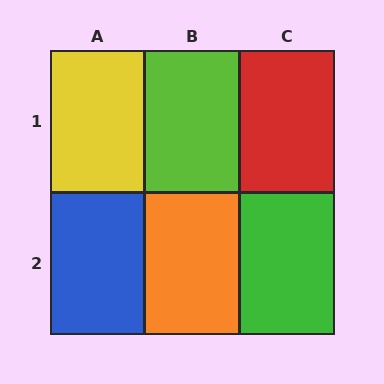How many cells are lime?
1 cell is lime.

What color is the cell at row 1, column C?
Red.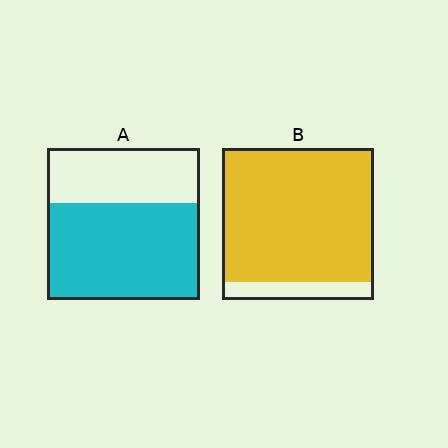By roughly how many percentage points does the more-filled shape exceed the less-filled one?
By roughly 25 percentage points (B over A).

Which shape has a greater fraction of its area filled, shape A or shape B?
Shape B.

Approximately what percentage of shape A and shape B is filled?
A is approximately 65% and B is approximately 90%.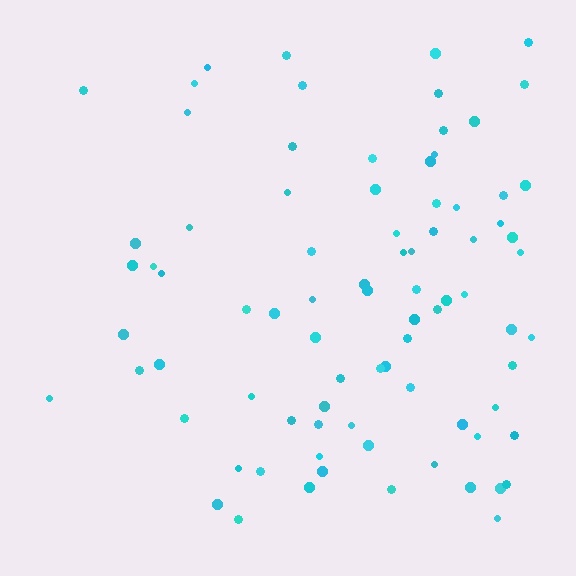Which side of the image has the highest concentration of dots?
The right.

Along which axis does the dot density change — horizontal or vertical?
Horizontal.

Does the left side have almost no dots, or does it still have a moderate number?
Still a moderate number, just noticeably fewer than the right.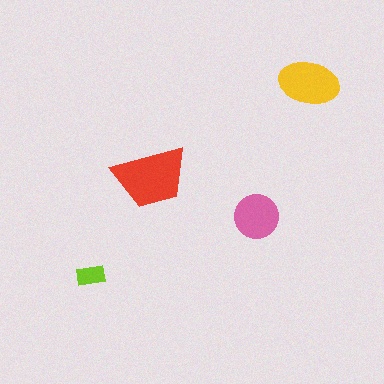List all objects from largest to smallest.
The red trapezoid, the yellow ellipse, the pink circle, the lime rectangle.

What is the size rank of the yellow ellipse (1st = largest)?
2nd.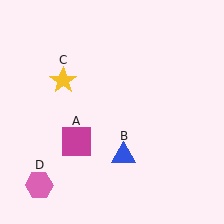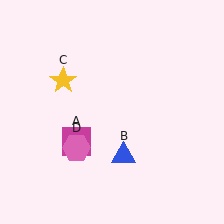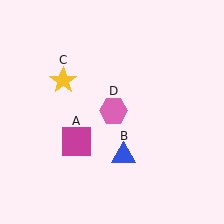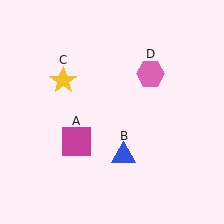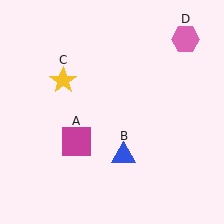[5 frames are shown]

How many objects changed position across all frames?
1 object changed position: pink hexagon (object D).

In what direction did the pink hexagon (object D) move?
The pink hexagon (object D) moved up and to the right.